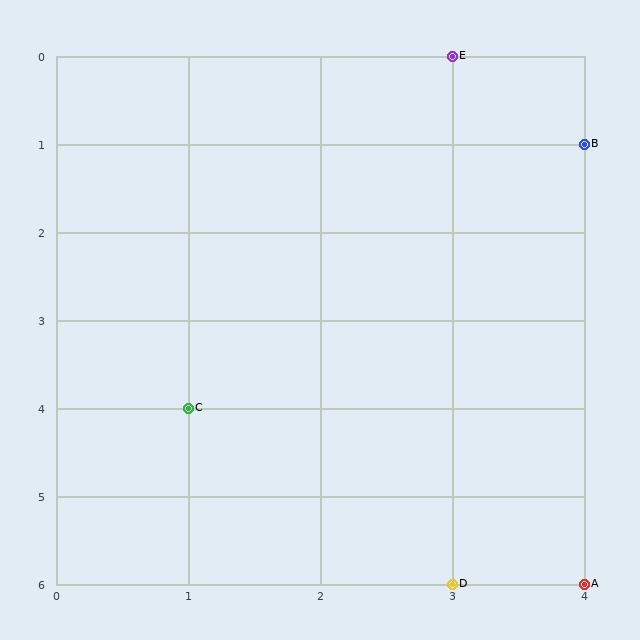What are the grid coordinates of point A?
Point A is at grid coordinates (4, 6).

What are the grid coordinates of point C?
Point C is at grid coordinates (1, 4).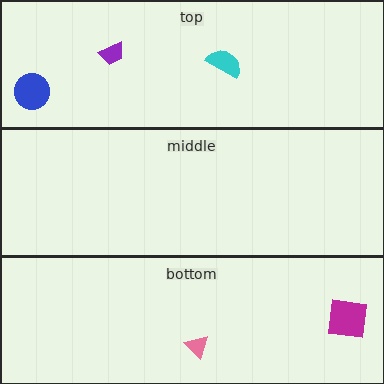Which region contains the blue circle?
The top region.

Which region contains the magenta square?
The bottom region.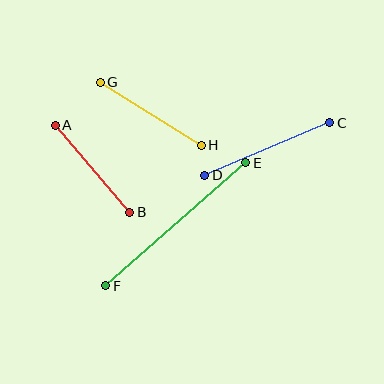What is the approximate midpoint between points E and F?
The midpoint is at approximately (176, 224) pixels.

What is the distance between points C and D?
The distance is approximately 136 pixels.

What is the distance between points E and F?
The distance is approximately 187 pixels.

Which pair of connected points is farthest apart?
Points E and F are farthest apart.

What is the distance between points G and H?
The distance is approximately 119 pixels.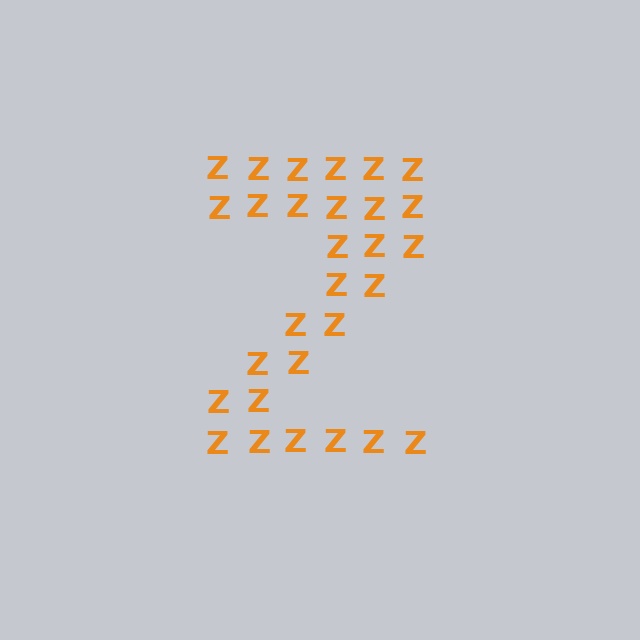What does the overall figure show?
The overall figure shows the letter Z.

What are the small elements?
The small elements are letter Z's.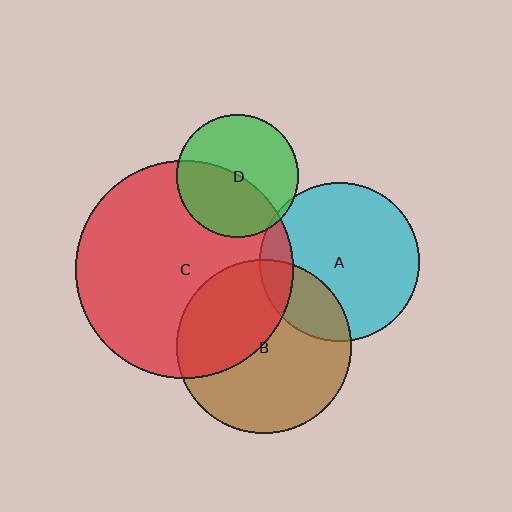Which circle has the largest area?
Circle C (red).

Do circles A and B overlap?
Yes.